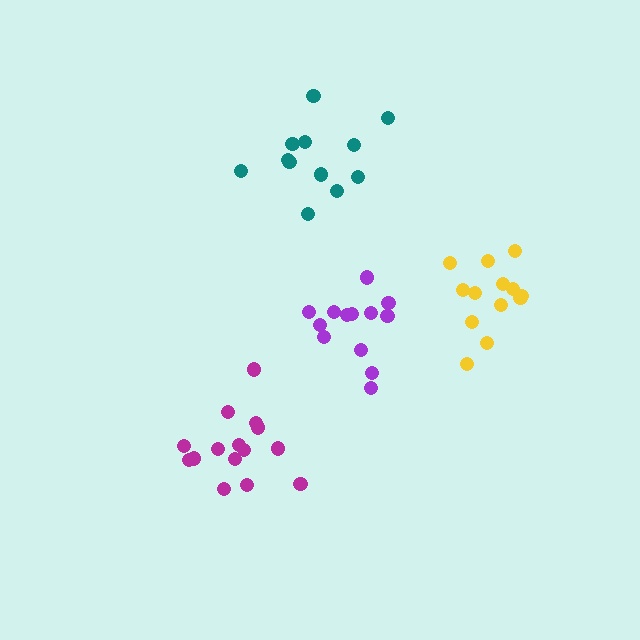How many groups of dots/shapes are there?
There are 4 groups.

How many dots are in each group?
Group 1: 15 dots, Group 2: 13 dots, Group 3: 13 dots, Group 4: 12 dots (53 total).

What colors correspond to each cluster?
The clusters are colored: magenta, yellow, purple, teal.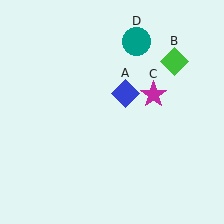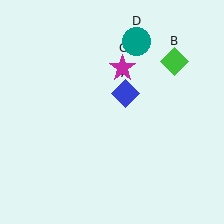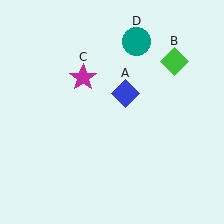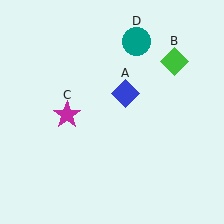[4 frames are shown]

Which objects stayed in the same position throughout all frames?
Blue diamond (object A) and green diamond (object B) and teal circle (object D) remained stationary.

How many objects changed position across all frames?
1 object changed position: magenta star (object C).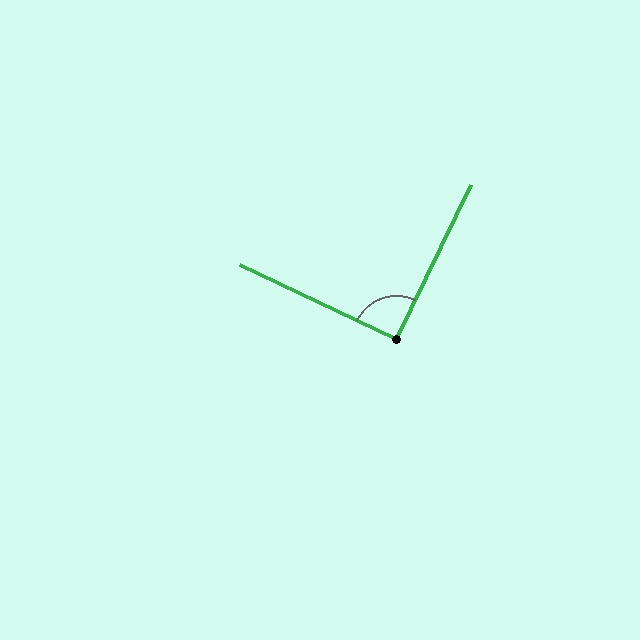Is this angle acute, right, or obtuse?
It is approximately a right angle.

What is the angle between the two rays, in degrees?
Approximately 91 degrees.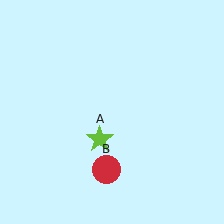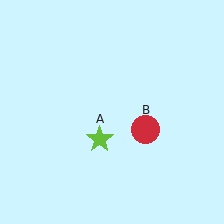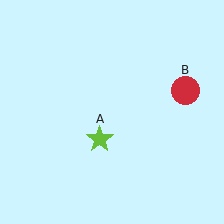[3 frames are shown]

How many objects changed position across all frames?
1 object changed position: red circle (object B).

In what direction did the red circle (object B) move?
The red circle (object B) moved up and to the right.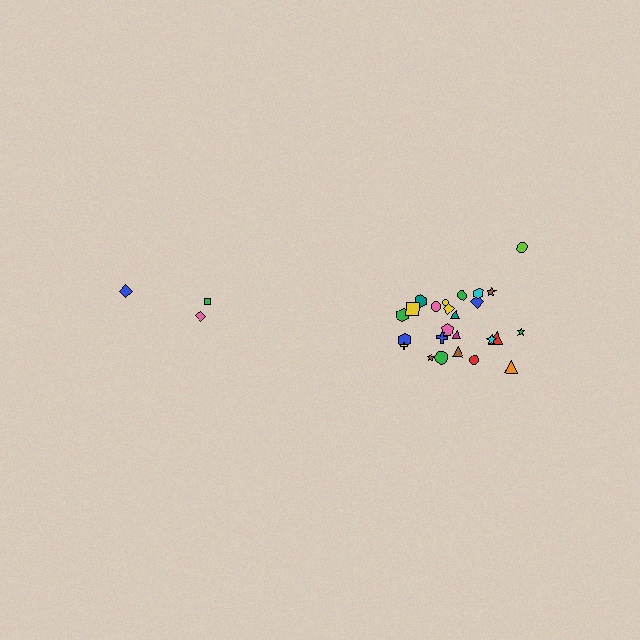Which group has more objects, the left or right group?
The right group.